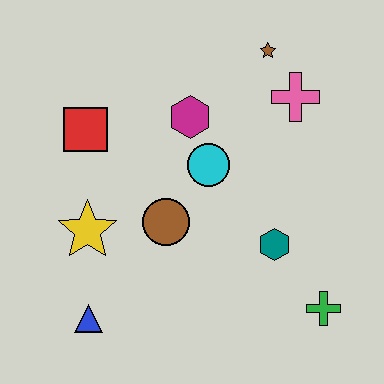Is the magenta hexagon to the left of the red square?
No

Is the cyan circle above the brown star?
No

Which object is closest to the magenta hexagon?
The cyan circle is closest to the magenta hexagon.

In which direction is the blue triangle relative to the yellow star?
The blue triangle is below the yellow star.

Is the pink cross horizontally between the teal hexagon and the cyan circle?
No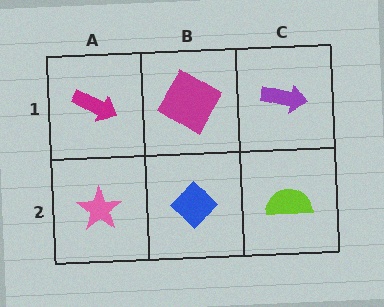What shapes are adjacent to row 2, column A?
A magenta arrow (row 1, column A), a blue diamond (row 2, column B).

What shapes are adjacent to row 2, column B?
A magenta diamond (row 1, column B), a pink star (row 2, column A), a lime semicircle (row 2, column C).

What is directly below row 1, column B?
A blue diamond.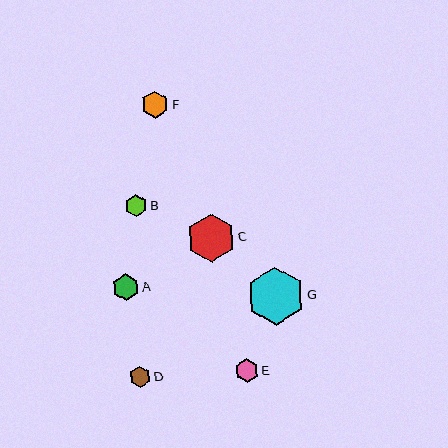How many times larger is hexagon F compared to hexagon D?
Hexagon F is approximately 1.3 times the size of hexagon D.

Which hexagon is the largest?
Hexagon G is the largest with a size of approximately 58 pixels.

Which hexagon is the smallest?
Hexagon D is the smallest with a size of approximately 21 pixels.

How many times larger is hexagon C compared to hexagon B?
Hexagon C is approximately 2.2 times the size of hexagon B.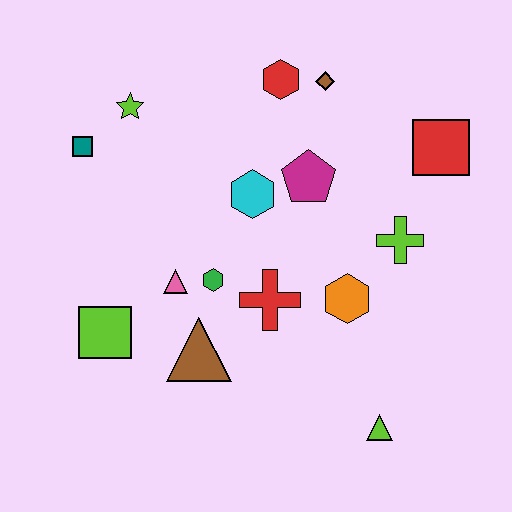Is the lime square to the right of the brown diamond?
No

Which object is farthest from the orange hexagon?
The teal square is farthest from the orange hexagon.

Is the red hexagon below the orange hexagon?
No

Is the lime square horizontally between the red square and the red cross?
No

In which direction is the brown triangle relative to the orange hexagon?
The brown triangle is to the left of the orange hexagon.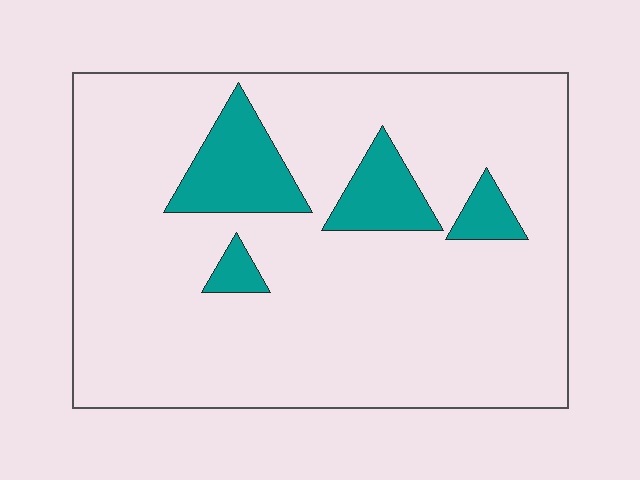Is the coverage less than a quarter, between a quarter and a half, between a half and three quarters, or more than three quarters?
Less than a quarter.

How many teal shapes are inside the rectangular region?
4.